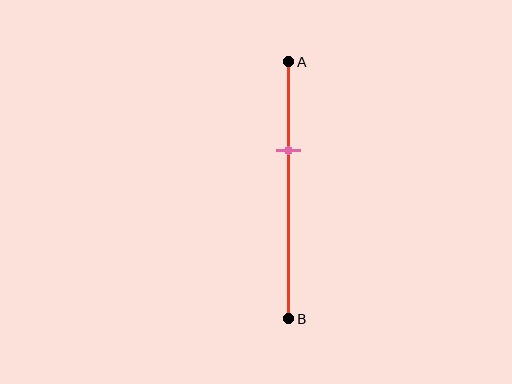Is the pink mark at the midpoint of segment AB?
No, the mark is at about 35% from A, not at the 50% midpoint.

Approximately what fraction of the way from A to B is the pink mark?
The pink mark is approximately 35% of the way from A to B.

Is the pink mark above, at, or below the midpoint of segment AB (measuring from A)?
The pink mark is above the midpoint of segment AB.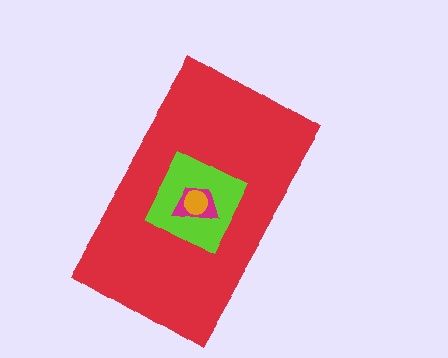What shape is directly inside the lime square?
The magenta trapezoid.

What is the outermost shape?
The red rectangle.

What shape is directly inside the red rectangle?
The lime square.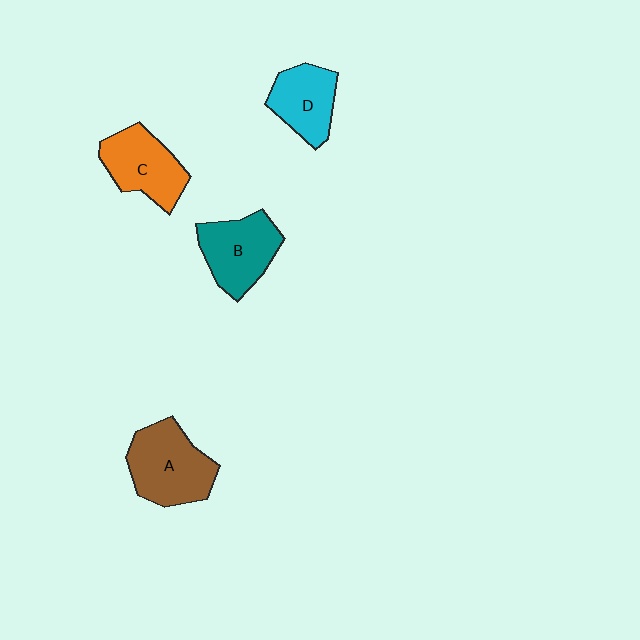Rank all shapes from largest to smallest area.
From largest to smallest: A (brown), B (teal), C (orange), D (cyan).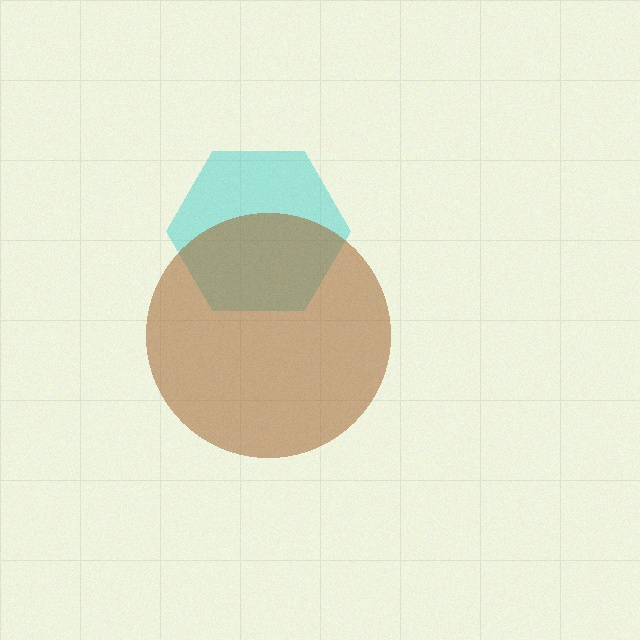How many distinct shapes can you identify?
There are 2 distinct shapes: a cyan hexagon, a brown circle.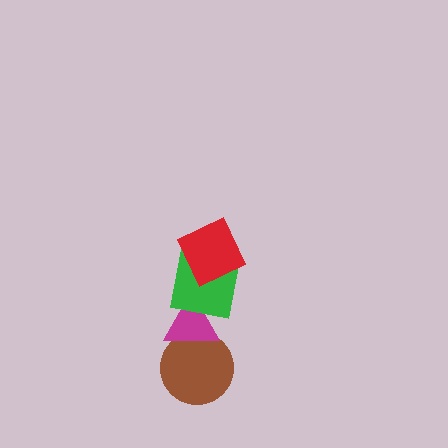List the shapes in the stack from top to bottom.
From top to bottom: the red square, the green square, the magenta triangle, the brown circle.